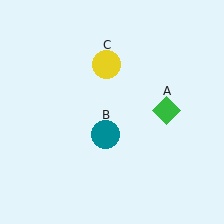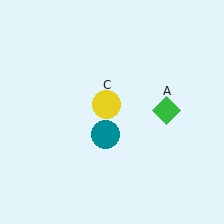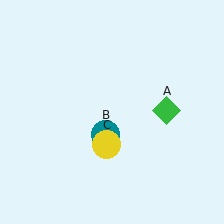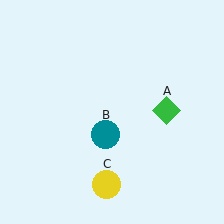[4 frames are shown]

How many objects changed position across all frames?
1 object changed position: yellow circle (object C).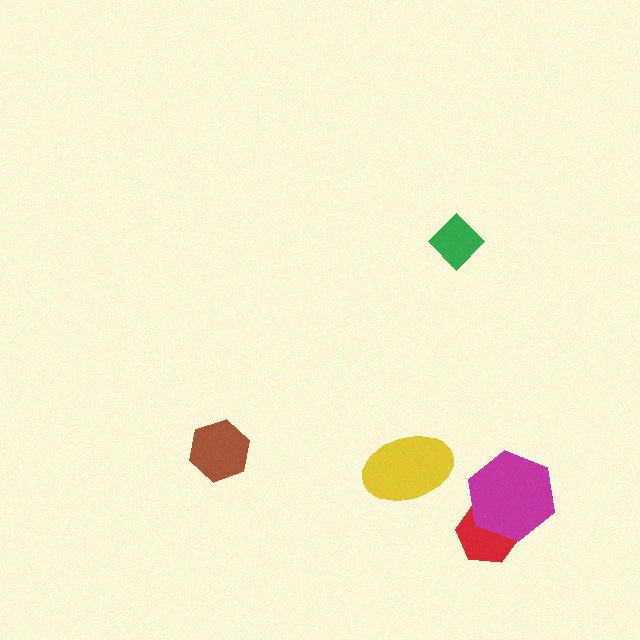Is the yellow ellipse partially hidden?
No, no other shape covers it.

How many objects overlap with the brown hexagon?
0 objects overlap with the brown hexagon.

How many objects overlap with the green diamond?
0 objects overlap with the green diamond.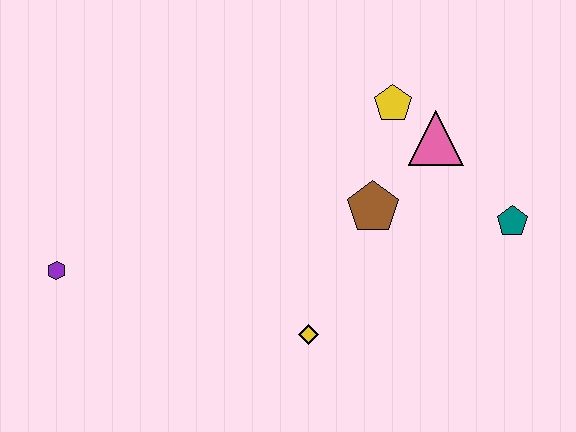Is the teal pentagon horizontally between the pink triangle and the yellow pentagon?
No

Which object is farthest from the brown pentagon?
The purple hexagon is farthest from the brown pentagon.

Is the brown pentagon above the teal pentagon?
Yes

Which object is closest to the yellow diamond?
The brown pentagon is closest to the yellow diamond.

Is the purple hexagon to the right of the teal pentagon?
No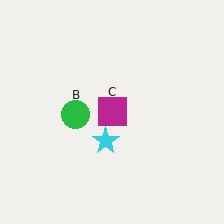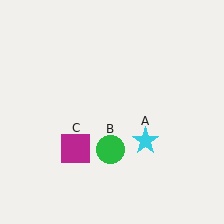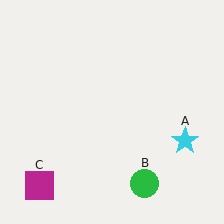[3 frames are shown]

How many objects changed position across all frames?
3 objects changed position: cyan star (object A), green circle (object B), magenta square (object C).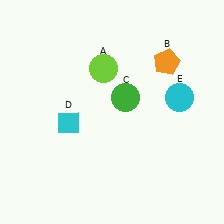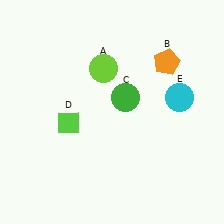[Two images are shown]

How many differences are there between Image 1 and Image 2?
There is 1 difference between the two images.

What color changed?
The diamond (D) changed from cyan in Image 1 to lime in Image 2.